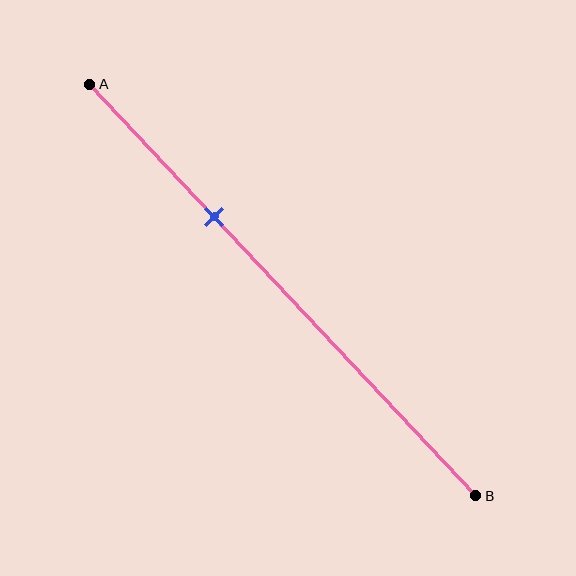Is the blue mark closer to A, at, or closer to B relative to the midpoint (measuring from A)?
The blue mark is closer to point A than the midpoint of segment AB.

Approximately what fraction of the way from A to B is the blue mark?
The blue mark is approximately 30% of the way from A to B.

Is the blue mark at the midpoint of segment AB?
No, the mark is at about 30% from A, not at the 50% midpoint.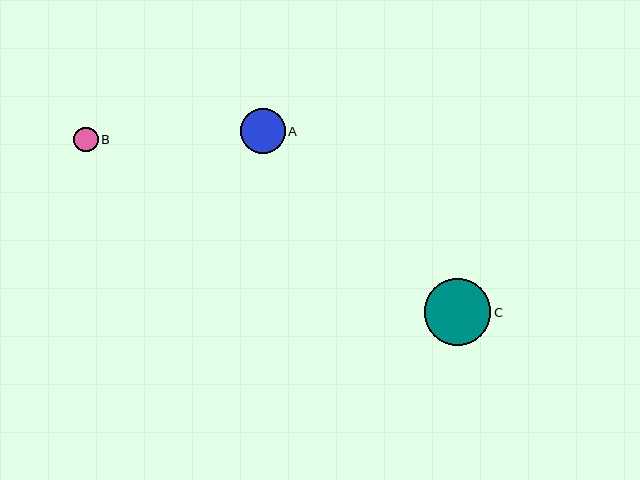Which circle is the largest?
Circle C is the largest with a size of approximately 66 pixels.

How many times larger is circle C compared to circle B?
Circle C is approximately 2.8 times the size of circle B.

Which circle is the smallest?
Circle B is the smallest with a size of approximately 24 pixels.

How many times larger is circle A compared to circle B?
Circle A is approximately 1.8 times the size of circle B.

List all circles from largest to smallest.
From largest to smallest: C, A, B.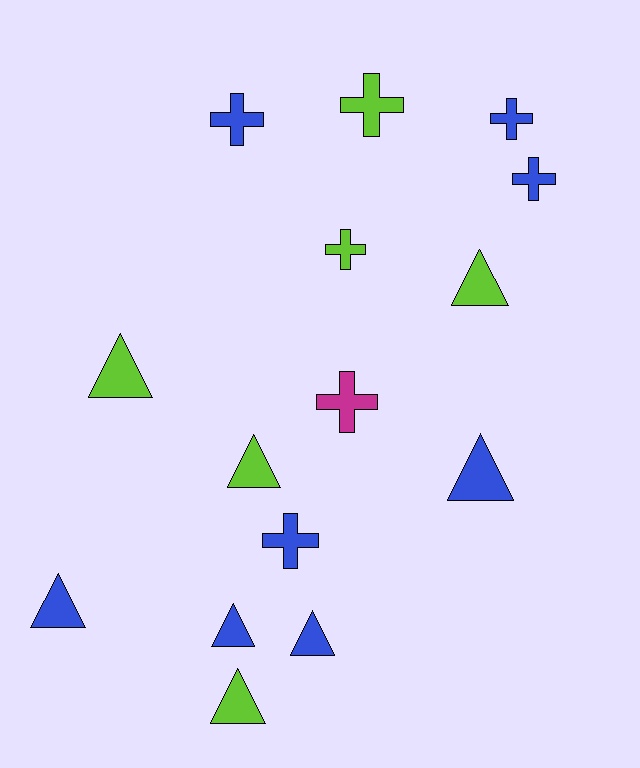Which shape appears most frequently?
Triangle, with 8 objects.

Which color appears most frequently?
Blue, with 8 objects.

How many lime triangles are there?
There are 4 lime triangles.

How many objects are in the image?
There are 15 objects.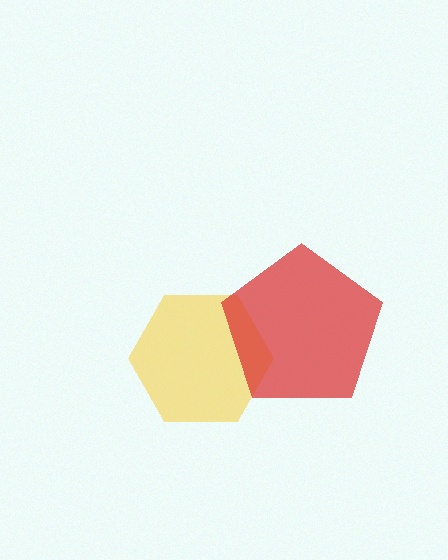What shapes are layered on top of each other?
The layered shapes are: a yellow hexagon, a red pentagon.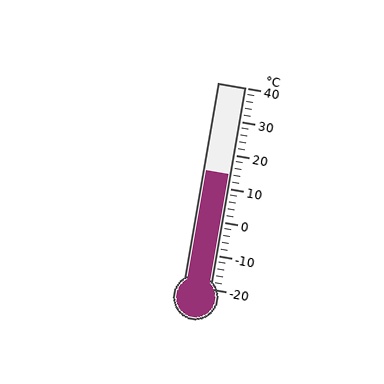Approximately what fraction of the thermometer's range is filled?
The thermometer is filled to approximately 55% of its range.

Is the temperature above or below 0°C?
The temperature is above 0°C.